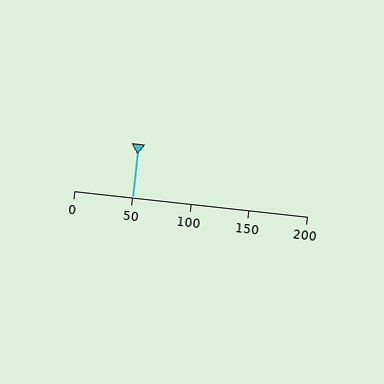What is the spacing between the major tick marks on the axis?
The major ticks are spaced 50 apart.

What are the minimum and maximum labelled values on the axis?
The axis runs from 0 to 200.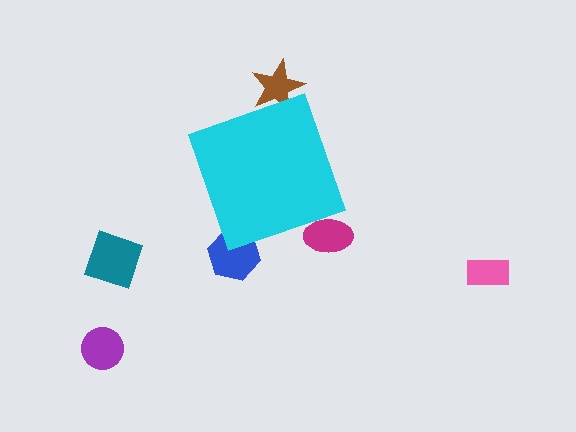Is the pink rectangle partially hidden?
No, the pink rectangle is fully visible.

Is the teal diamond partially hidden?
No, the teal diamond is fully visible.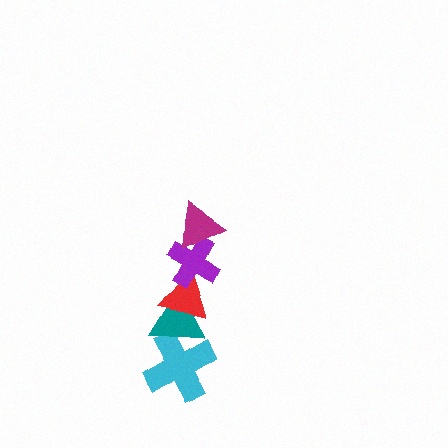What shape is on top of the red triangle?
The purple cross is on top of the red triangle.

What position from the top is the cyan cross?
The cyan cross is 5th from the top.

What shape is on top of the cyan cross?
The teal triangle is on top of the cyan cross.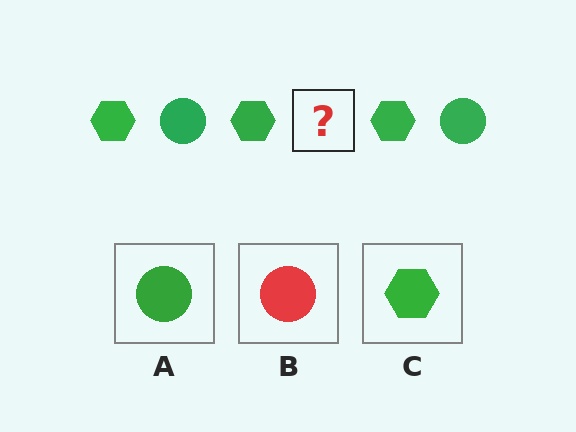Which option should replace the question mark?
Option A.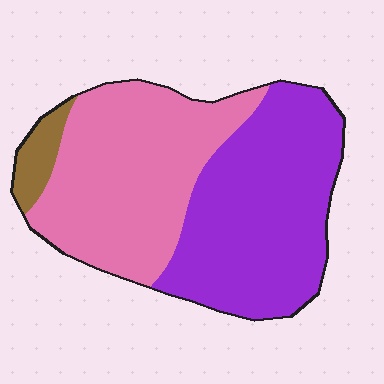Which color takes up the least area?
Brown, at roughly 5%.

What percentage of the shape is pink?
Pink covers about 45% of the shape.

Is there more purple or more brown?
Purple.